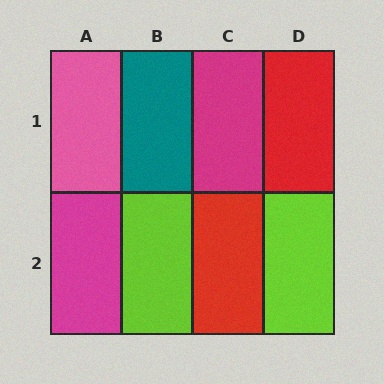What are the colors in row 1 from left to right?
Pink, teal, magenta, red.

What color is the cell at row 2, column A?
Magenta.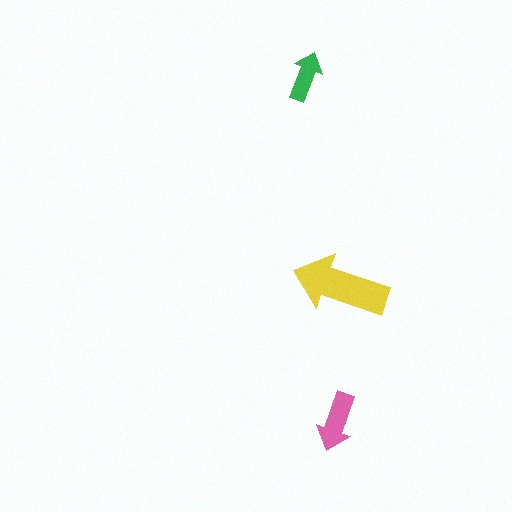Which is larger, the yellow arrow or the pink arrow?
The yellow one.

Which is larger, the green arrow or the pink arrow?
The pink one.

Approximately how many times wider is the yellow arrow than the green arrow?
About 2 times wider.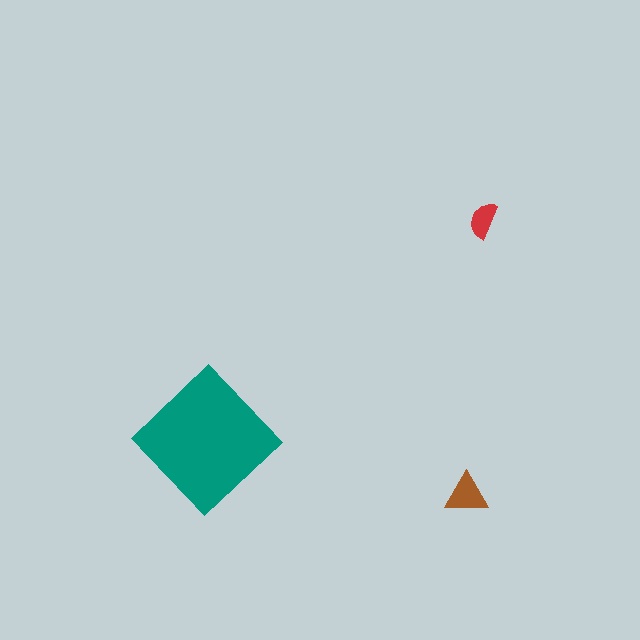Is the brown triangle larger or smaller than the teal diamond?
Smaller.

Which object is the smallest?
The red semicircle.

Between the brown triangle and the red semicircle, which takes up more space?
The brown triangle.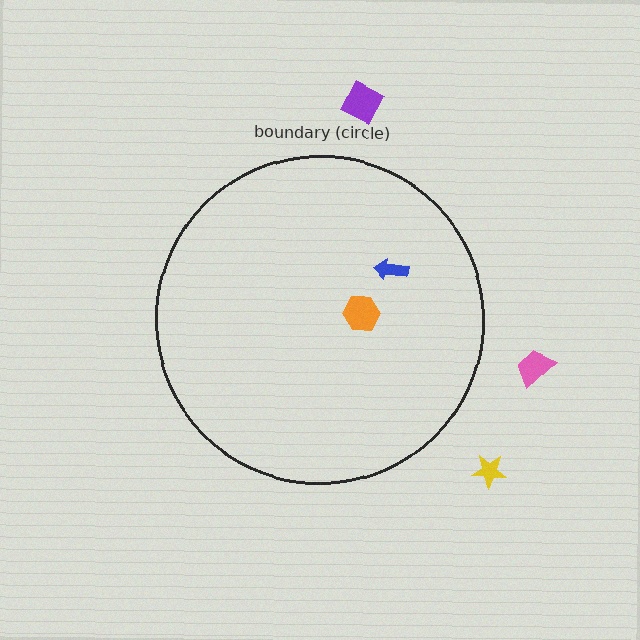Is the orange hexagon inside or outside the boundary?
Inside.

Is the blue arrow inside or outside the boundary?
Inside.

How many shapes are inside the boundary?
2 inside, 3 outside.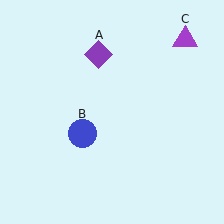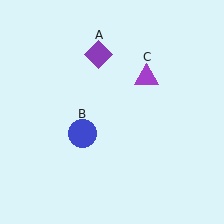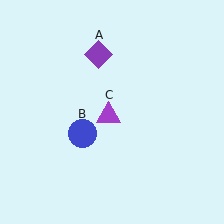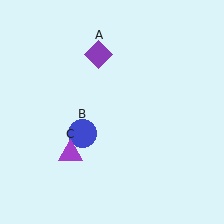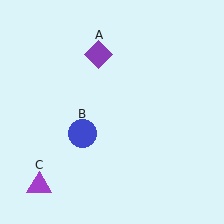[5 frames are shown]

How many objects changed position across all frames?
1 object changed position: purple triangle (object C).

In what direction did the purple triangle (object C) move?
The purple triangle (object C) moved down and to the left.